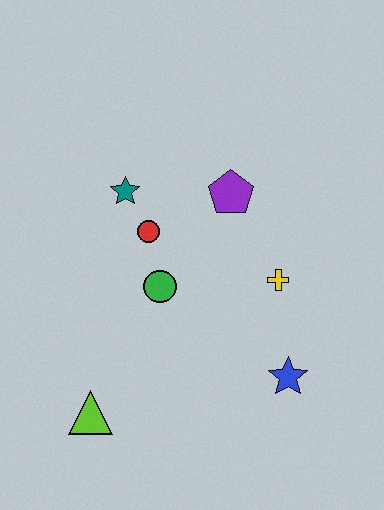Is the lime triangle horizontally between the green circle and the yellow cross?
No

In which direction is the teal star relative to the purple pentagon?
The teal star is to the left of the purple pentagon.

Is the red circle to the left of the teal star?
No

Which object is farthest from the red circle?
The blue star is farthest from the red circle.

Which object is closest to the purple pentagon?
The red circle is closest to the purple pentagon.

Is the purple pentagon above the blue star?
Yes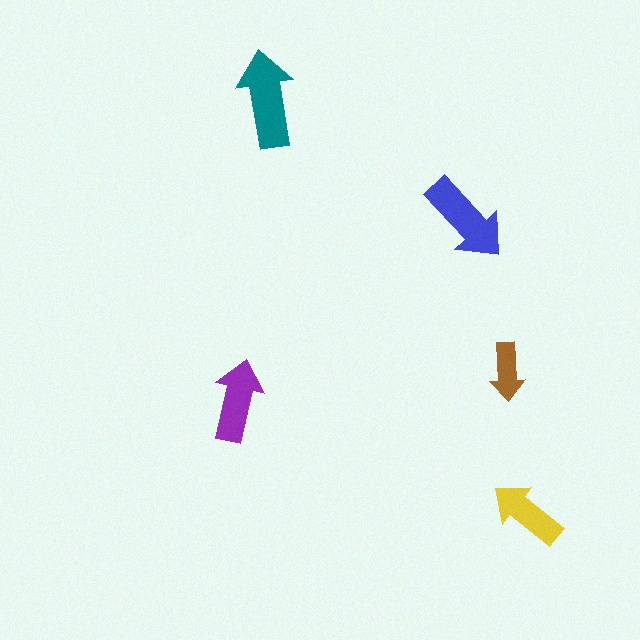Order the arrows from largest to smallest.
the teal one, the blue one, the purple one, the yellow one, the brown one.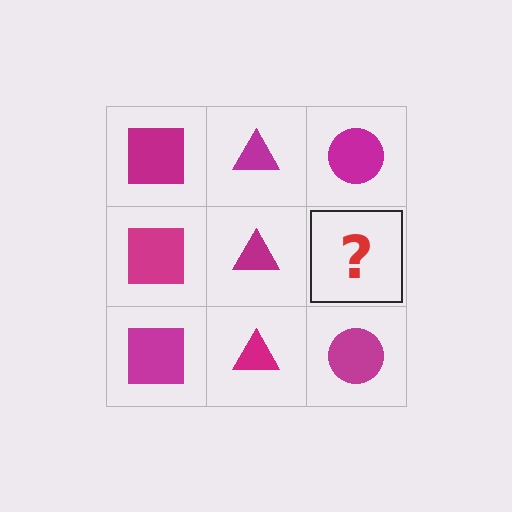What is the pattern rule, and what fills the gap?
The rule is that each column has a consistent shape. The gap should be filled with a magenta circle.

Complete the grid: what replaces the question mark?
The question mark should be replaced with a magenta circle.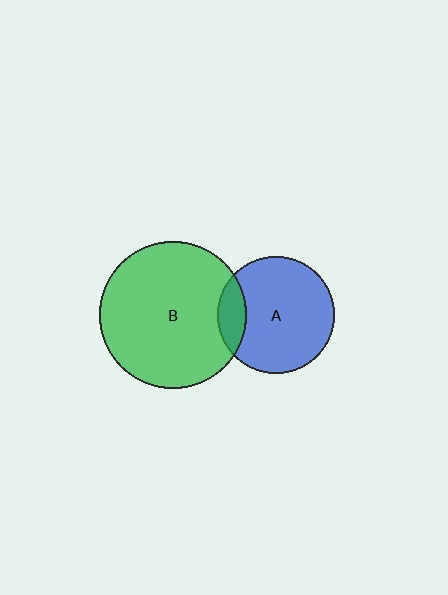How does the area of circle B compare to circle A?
Approximately 1.6 times.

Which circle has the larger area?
Circle B (green).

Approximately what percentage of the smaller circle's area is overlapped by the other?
Approximately 15%.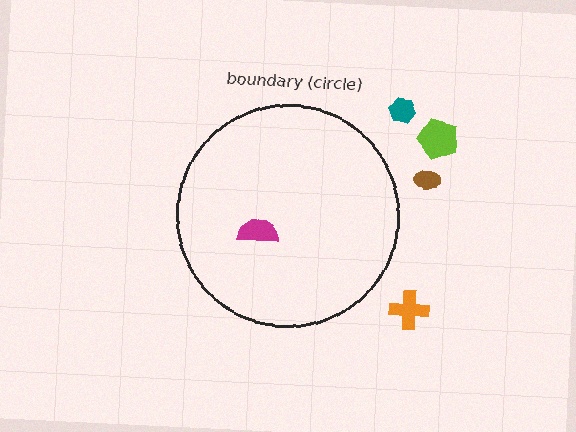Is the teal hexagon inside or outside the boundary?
Outside.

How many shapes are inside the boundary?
1 inside, 4 outside.